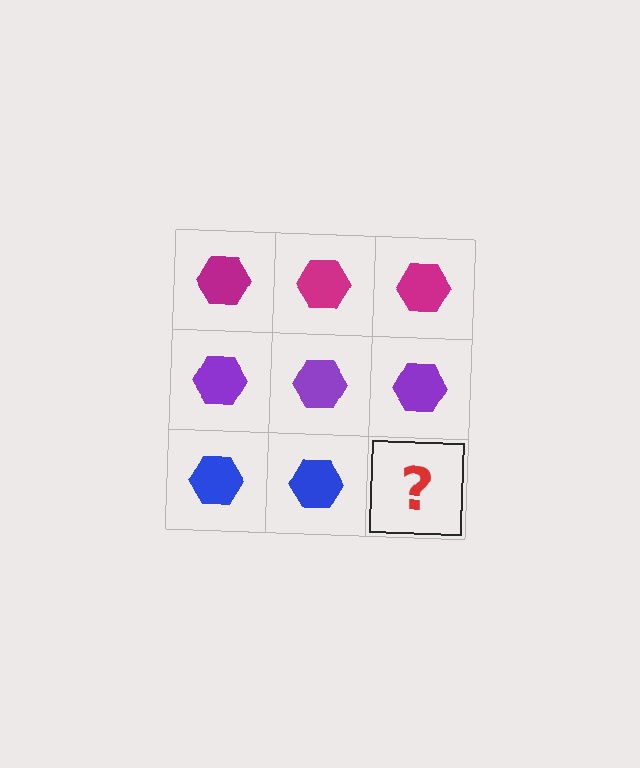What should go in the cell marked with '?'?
The missing cell should contain a blue hexagon.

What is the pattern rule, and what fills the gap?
The rule is that each row has a consistent color. The gap should be filled with a blue hexagon.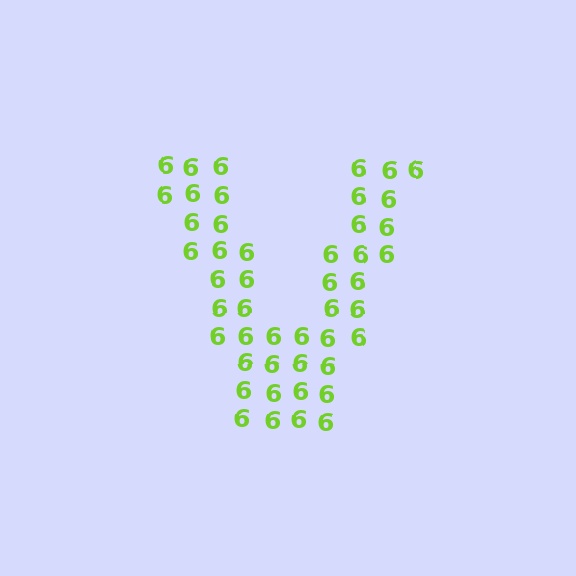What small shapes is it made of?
It is made of small digit 6's.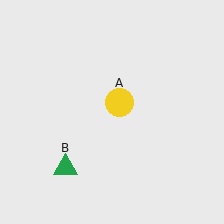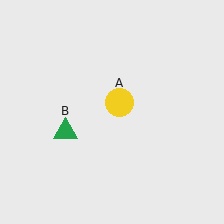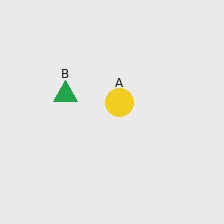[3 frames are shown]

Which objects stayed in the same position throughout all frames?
Yellow circle (object A) remained stationary.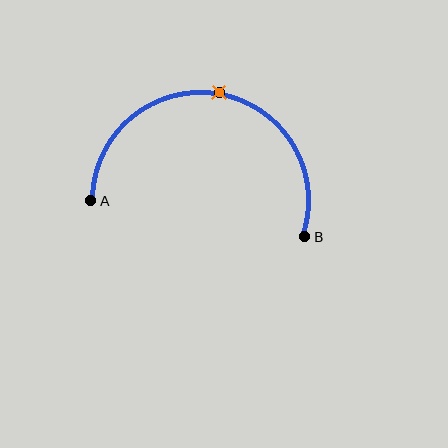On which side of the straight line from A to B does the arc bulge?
The arc bulges above the straight line connecting A and B.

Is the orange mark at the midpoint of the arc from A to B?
Yes. The orange mark lies on the arc at equal arc-length from both A and B — it is the arc midpoint.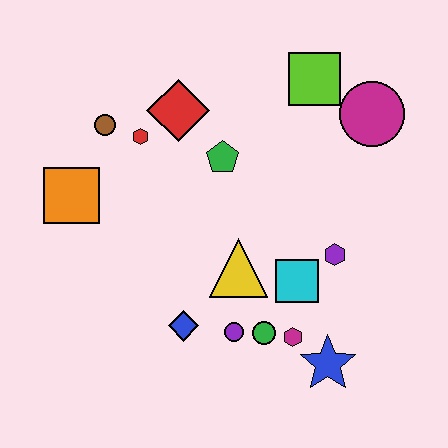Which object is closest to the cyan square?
The purple hexagon is closest to the cyan square.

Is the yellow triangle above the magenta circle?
No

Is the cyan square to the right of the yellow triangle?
Yes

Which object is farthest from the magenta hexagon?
The brown circle is farthest from the magenta hexagon.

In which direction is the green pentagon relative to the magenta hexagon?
The green pentagon is above the magenta hexagon.